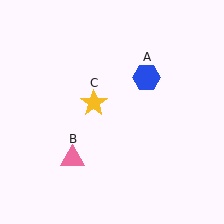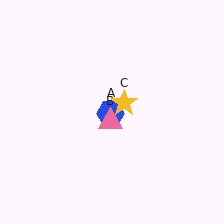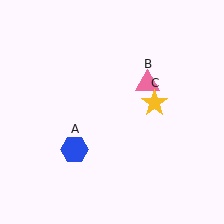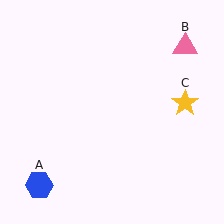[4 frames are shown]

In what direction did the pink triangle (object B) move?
The pink triangle (object B) moved up and to the right.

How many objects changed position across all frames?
3 objects changed position: blue hexagon (object A), pink triangle (object B), yellow star (object C).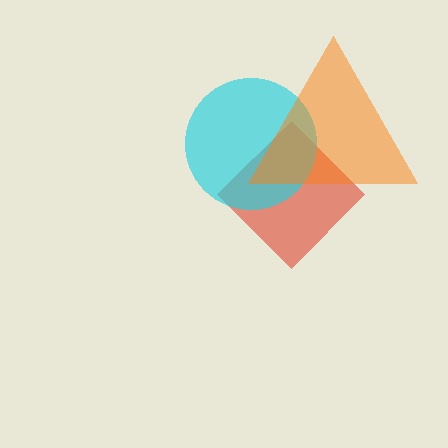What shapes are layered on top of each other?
The layered shapes are: a red diamond, a cyan circle, an orange triangle.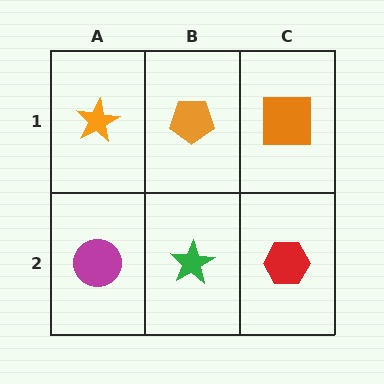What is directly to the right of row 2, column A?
A green star.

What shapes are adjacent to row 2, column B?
An orange pentagon (row 1, column B), a magenta circle (row 2, column A), a red hexagon (row 2, column C).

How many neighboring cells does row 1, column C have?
2.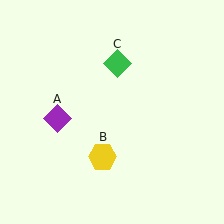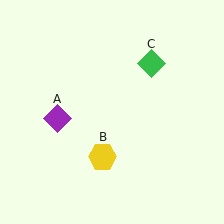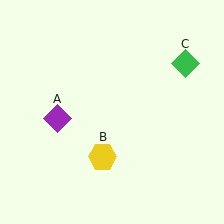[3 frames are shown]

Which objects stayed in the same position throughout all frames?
Purple diamond (object A) and yellow hexagon (object B) remained stationary.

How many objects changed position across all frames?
1 object changed position: green diamond (object C).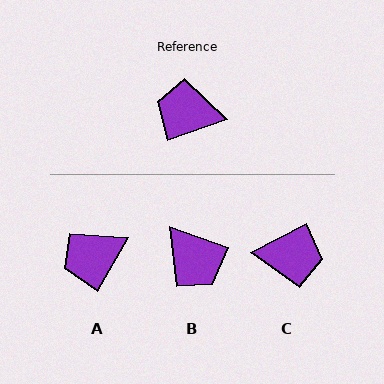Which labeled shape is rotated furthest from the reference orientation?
C, about 171 degrees away.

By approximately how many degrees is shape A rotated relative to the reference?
Approximately 40 degrees counter-clockwise.